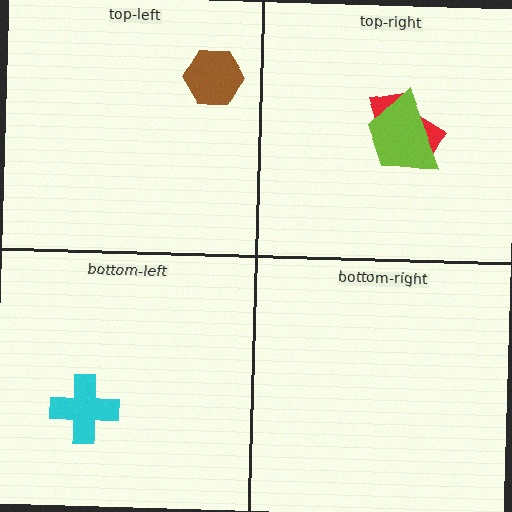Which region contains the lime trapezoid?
The top-right region.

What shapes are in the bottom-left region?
The cyan cross.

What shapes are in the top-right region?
The red arrow, the lime trapezoid.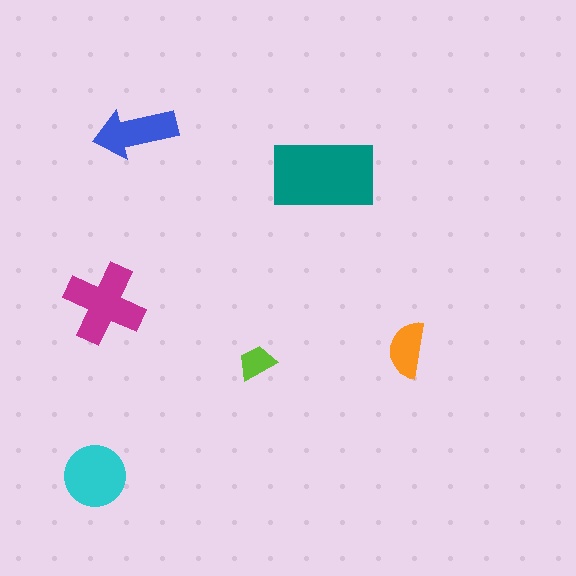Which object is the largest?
The teal rectangle.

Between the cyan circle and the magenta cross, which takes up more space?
The magenta cross.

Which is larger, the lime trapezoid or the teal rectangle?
The teal rectangle.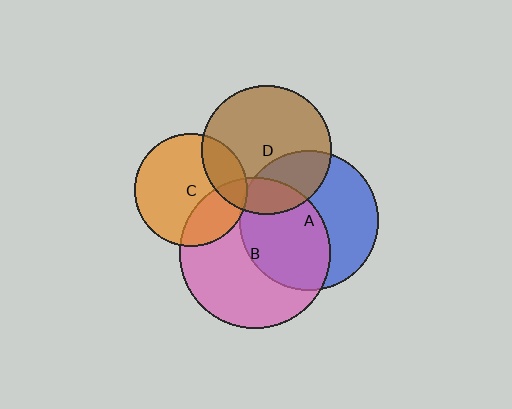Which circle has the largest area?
Circle B (pink).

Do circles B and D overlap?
Yes.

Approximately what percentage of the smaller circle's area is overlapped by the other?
Approximately 20%.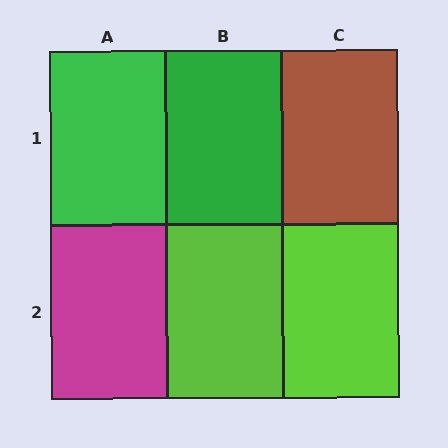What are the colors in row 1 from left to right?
Green, green, brown.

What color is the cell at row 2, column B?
Lime.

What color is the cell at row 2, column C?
Lime.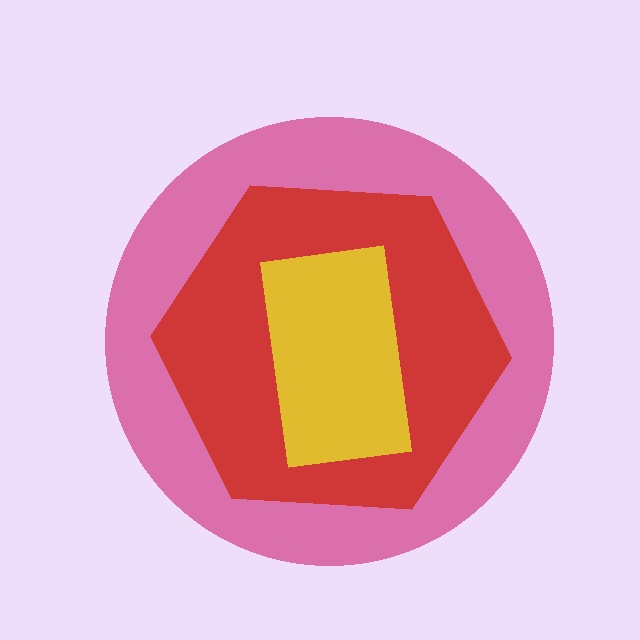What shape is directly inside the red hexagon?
The yellow rectangle.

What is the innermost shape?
The yellow rectangle.